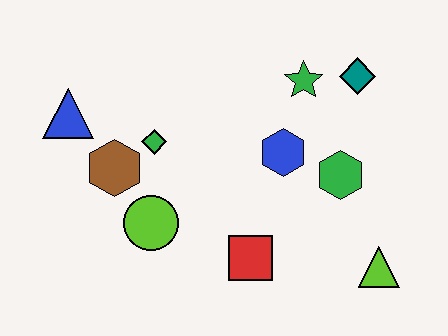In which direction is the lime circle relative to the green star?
The lime circle is to the left of the green star.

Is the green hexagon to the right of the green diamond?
Yes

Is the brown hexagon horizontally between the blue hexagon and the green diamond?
No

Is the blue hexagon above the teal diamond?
No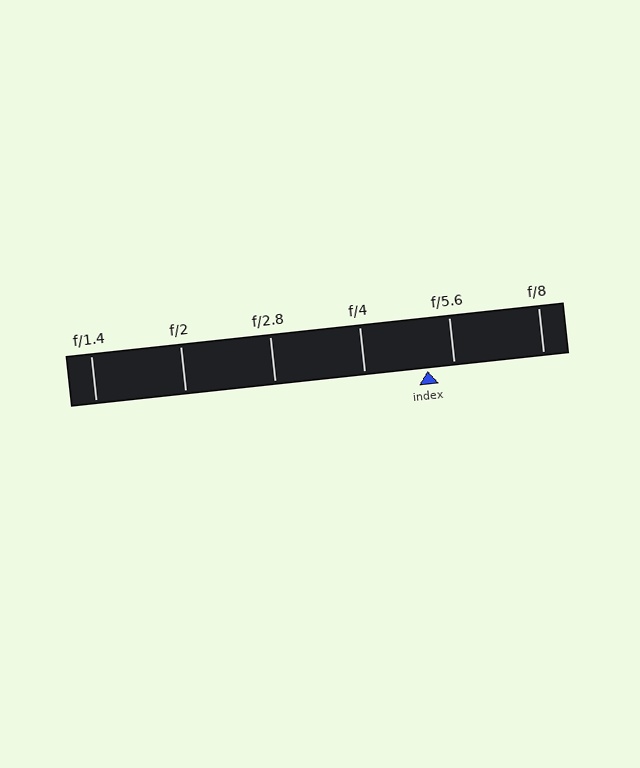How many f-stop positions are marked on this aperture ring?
There are 6 f-stop positions marked.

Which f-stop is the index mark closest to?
The index mark is closest to f/5.6.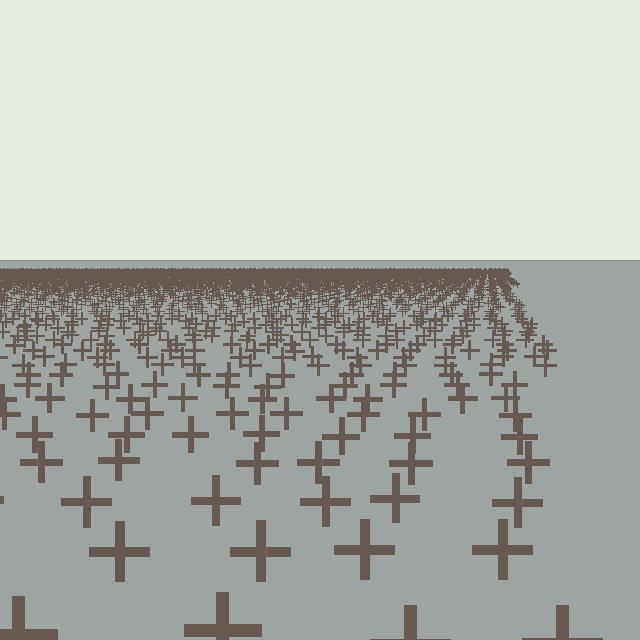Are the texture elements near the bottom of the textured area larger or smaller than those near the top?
Larger. Near the bottom, elements are closer to the viewer and appear at a bigger on-screen size.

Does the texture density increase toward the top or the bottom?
Density increases toward the top.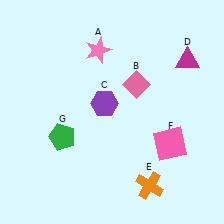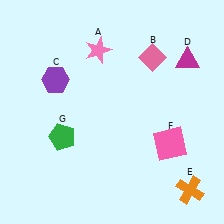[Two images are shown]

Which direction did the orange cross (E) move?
The orange cross (E) moved right.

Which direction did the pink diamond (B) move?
The pink diamond (B) moved up.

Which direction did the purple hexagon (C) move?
The purple hexagon (C) moved left.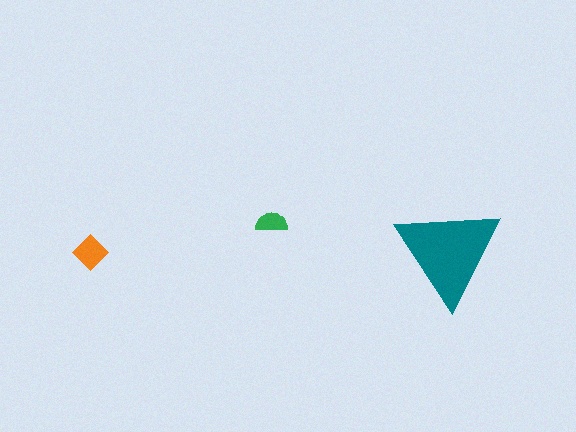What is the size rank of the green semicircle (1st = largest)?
3rd.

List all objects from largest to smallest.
The teal triangle, the orange diamond, the green semicircle.